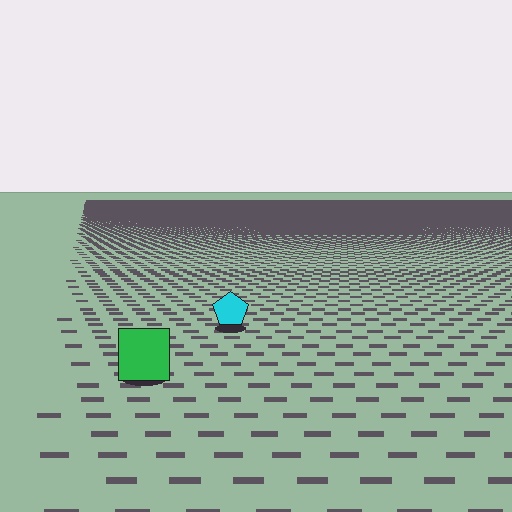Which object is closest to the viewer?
The green square is closest. The texture marks near it are larger and more spread out.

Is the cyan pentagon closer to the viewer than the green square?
No. The green square is closer — you can tell from the texture gradient: the ground texture is coarser near it.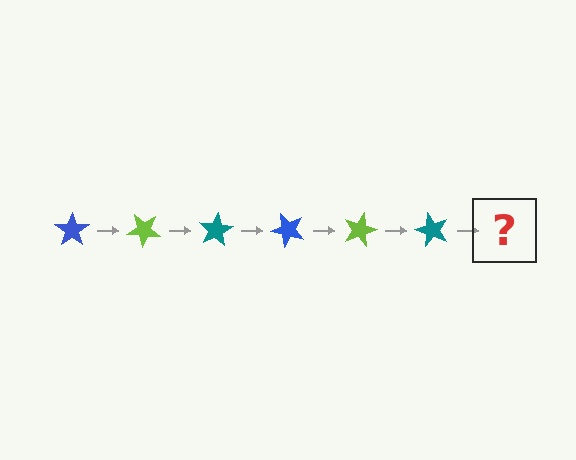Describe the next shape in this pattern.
It should be a blue star, rotated 240 degrees from the start.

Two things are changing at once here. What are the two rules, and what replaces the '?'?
The two rules are that it rotates 40 degrees each step and the color cycles through blue, lime, and teal. The '?' should be a blue star, rotated 240 degrees from the start.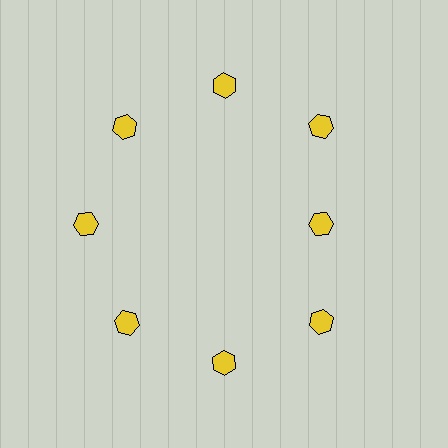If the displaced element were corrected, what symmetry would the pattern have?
It would have 8-fold rotational symmetry — the pattern would map onto itself every 45 degrees.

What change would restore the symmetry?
The symmetry would be restored by moving it outward, back onto the ring so that all 8 hexagons sit at equal angles and equal distance from the center.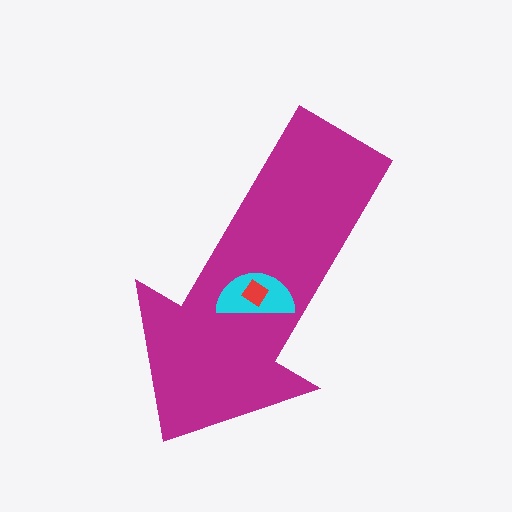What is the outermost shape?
The magenta arrow.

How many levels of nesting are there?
3.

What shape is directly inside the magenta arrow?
The cyan semicircle.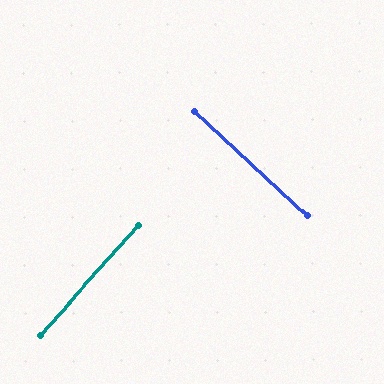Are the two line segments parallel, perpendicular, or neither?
Perpendicular — they meet at approximately 89°.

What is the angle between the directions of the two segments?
Approximately 89 degrees.